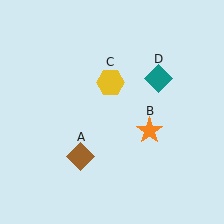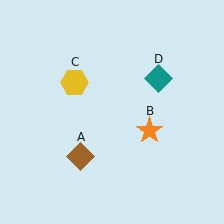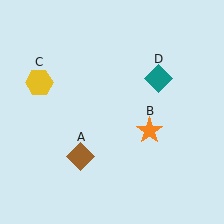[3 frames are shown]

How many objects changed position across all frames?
1 object changed position: yellow hexagon (object C).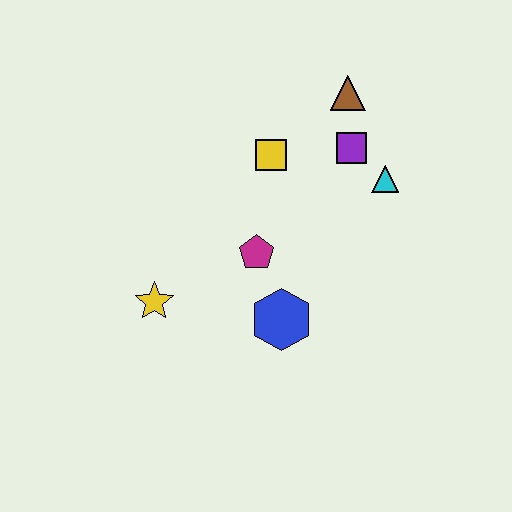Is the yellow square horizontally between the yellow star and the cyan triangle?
Yes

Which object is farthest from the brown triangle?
The yellow star is farthest from the brown triangle.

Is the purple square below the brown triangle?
Yes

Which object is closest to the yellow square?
The purple square is closest to the yellow square.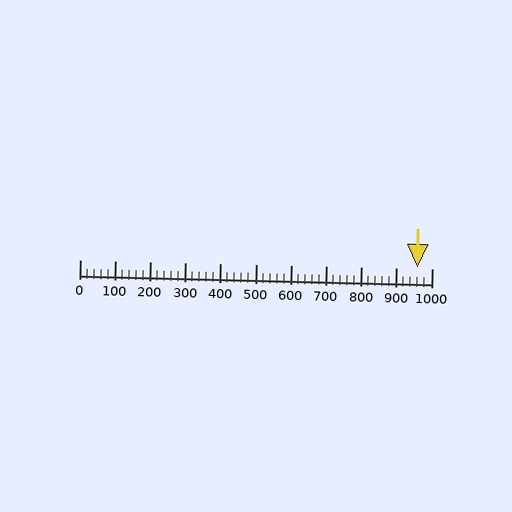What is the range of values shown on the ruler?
The ruler shows values from 0 to 1000.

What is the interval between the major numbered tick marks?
The major tick marks are spaced 100 units apart.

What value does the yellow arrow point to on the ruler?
The yellow arrow points to approximately 960.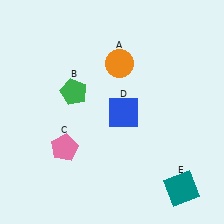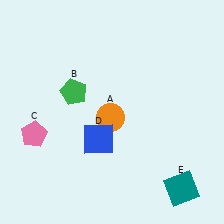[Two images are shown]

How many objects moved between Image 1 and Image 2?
3 objects moved between the two images.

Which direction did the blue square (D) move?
The blue square (D) moved down.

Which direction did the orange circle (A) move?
The orange circle (A) moved down.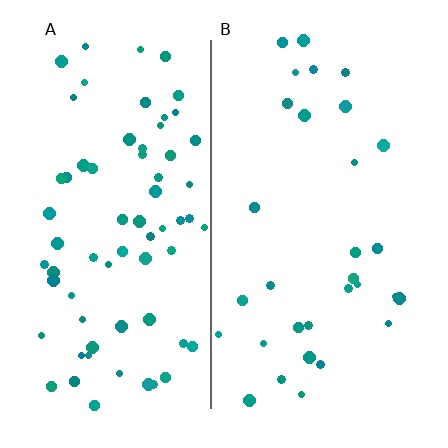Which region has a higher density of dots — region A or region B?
A (the left).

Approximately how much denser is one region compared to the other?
Approximately 2.3× — region A over region B.